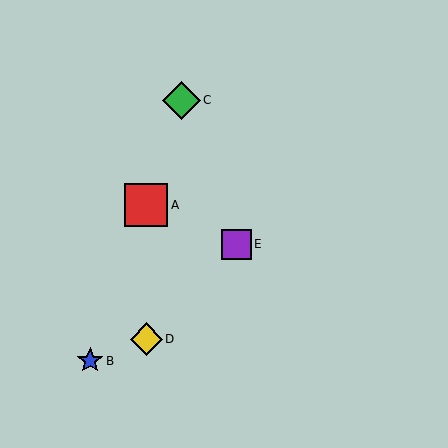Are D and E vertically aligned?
No, D is at x≈146 and E is at x≈237.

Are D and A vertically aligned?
Yes, both are at x≈146.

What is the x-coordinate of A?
Object A is at x≈146.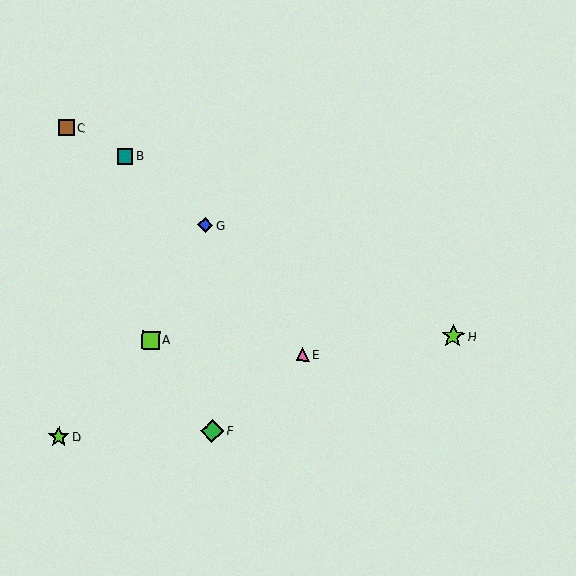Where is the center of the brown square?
The center of the brown square is at (66, 128).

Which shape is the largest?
The lime star (labeled H) is the largest.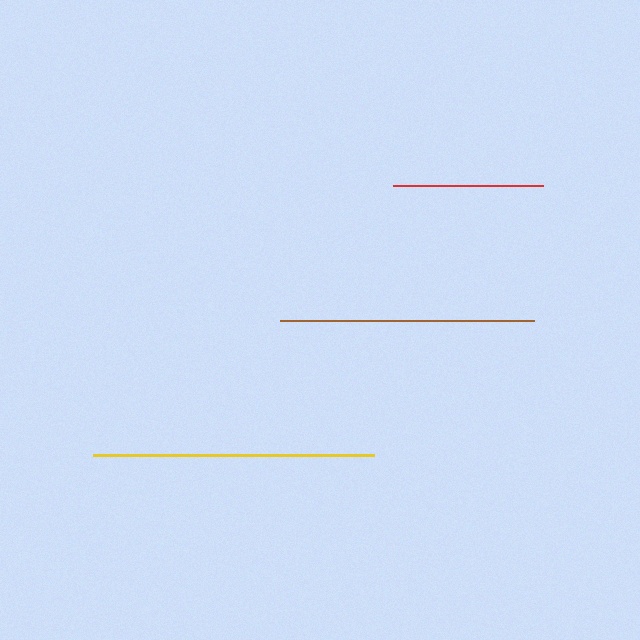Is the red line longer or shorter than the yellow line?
The yellow line is longer than the red line.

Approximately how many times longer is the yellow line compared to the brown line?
The yellow line is approximately 1.1 times the length of the brown line.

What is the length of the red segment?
The red segment is approximately 150 pixels long.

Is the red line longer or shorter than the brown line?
The brown line is longer than the red line.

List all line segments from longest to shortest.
From longest to shortest: yellow, brown, red.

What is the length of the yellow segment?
The yellow segment is approximately 281 pixels long.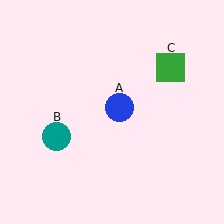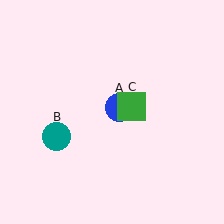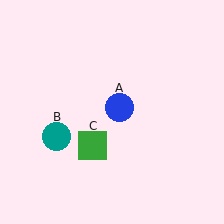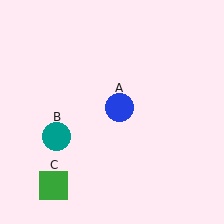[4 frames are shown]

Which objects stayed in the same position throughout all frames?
Blue circle (object A) and teal circle (object B) remained stationary.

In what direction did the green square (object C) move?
The green square (object C) moved down and to the left.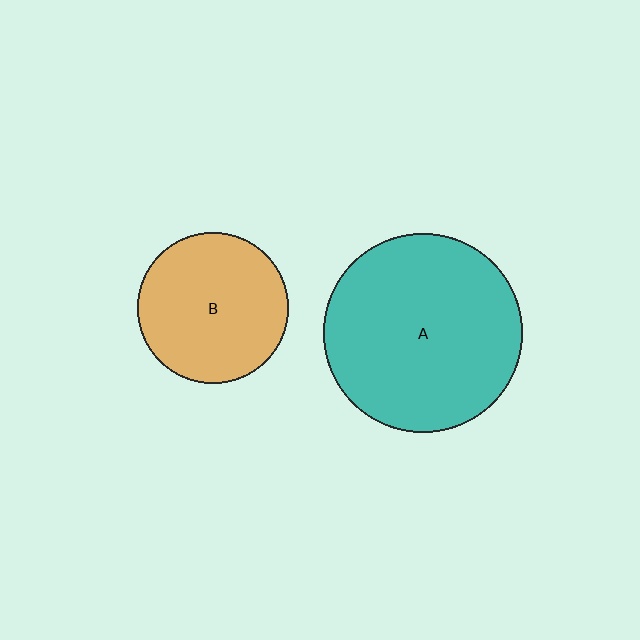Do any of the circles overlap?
No, none of the circles overlap.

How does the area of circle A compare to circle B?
Approximately 1.8 times.